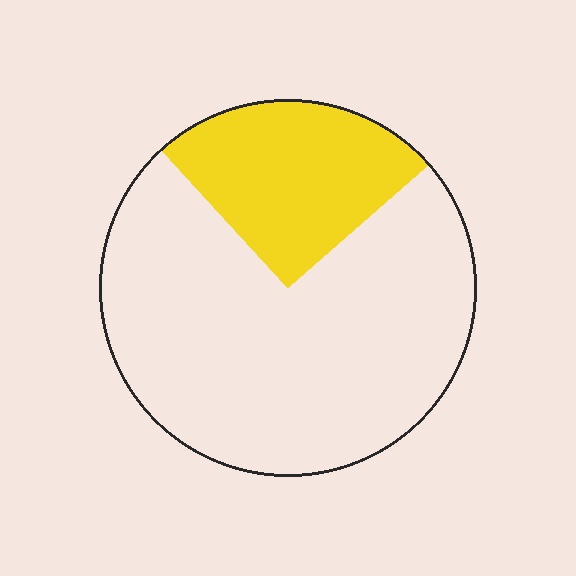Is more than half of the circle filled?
No.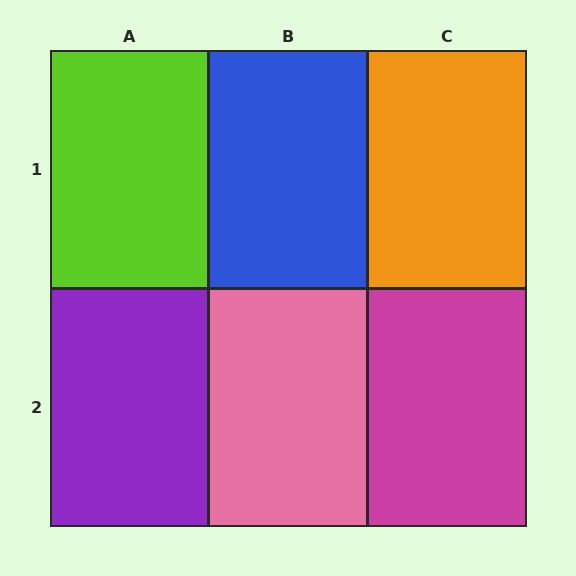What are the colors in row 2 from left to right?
Purple, pink, magenta.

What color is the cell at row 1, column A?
Lime.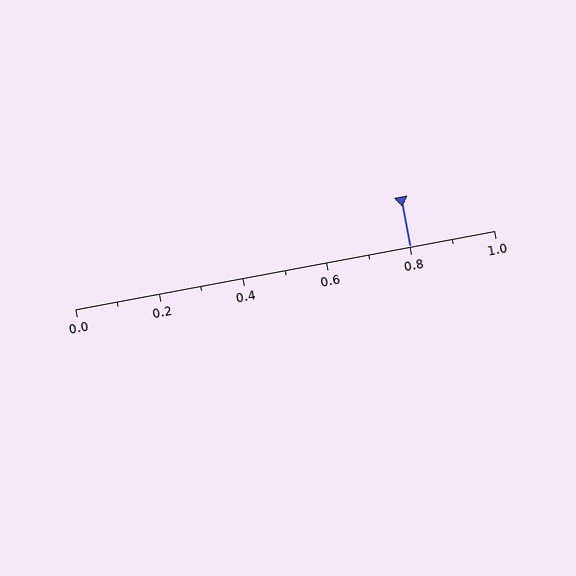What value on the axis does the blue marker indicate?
The marker indicates approximately 0.8.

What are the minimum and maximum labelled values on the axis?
The axis runs from 0.0 to 1.0.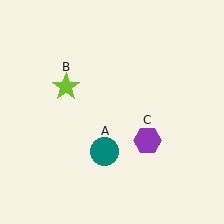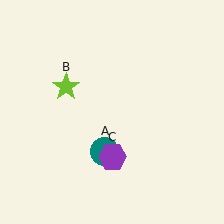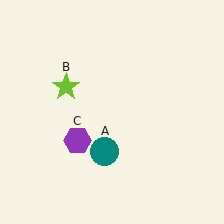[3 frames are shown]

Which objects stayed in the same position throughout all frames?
Teal circle (object A) and lime star (object B) remained stationary.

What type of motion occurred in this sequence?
The purple hexagon (object C) rotated clockwise around the center of the scene.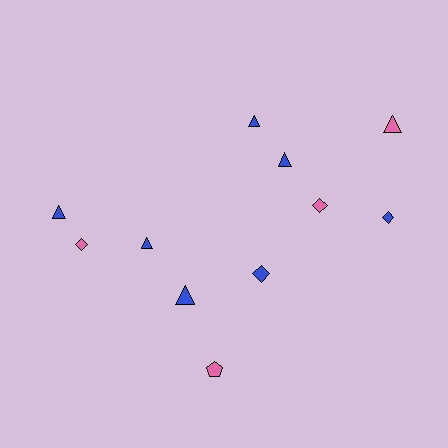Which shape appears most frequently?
Triangle, with 6 objects.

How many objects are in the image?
There are 11 objects.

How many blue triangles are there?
There are 5 blue triangles.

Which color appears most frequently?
Blue, with 7 objects.